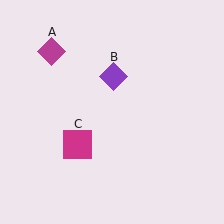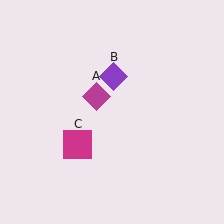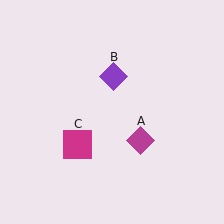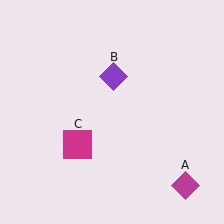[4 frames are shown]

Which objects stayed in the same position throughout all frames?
Purple diamond (object B) and magenta square (object C) remained stationary.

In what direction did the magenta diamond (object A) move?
The magenta diamond (object A) moved down and to the right.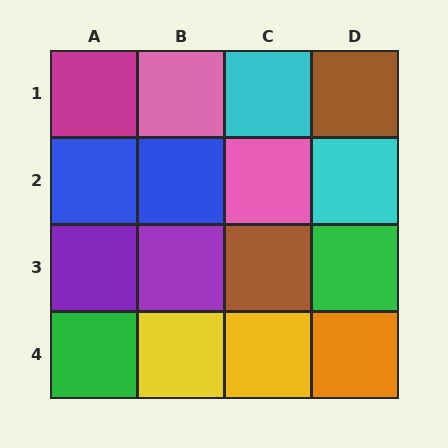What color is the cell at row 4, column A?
Green.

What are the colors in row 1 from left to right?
Magenta, pink, cyan, brown.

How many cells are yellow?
2 cells are yellow.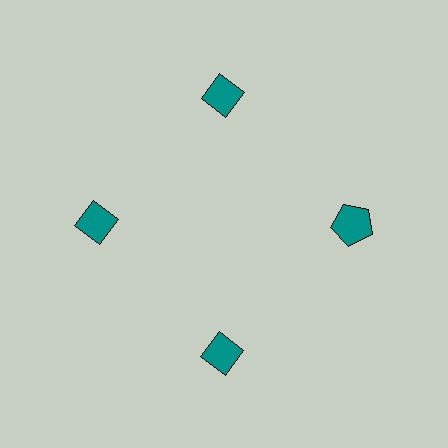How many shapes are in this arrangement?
There are 4 shapes arranged in a ring pattern.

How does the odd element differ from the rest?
It has a different shape: pentagon instead of diamond.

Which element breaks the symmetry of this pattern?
The teal pentagon at roughly the 3 o'clock position breaks the symmetry. All other shapes are teal diamonds.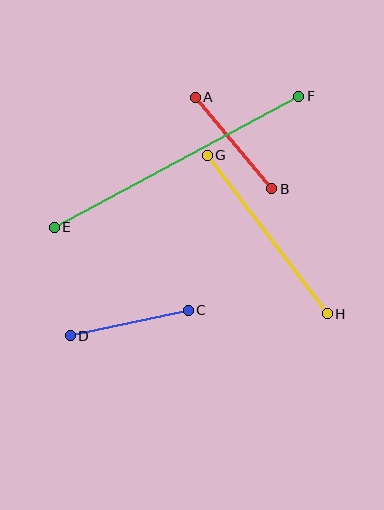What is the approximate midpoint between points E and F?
The midpoint is at approximately (177, 162) pixels.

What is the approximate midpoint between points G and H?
The midpoint is at approximately (267, 235) pixels.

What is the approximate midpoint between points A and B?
The midpoint is at approximately (234, 143) pixels.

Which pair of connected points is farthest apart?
Points E and F are farthest apart.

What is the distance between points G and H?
The distance is approximately 199 pixels.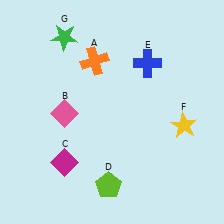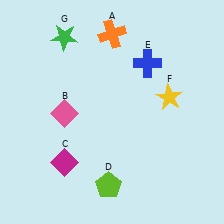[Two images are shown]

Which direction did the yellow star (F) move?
The yellow star (F) moved up.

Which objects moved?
The objects that moved are: the orange cross (A), the yellow star (F).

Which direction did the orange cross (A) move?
The orange cross (A) moved up.